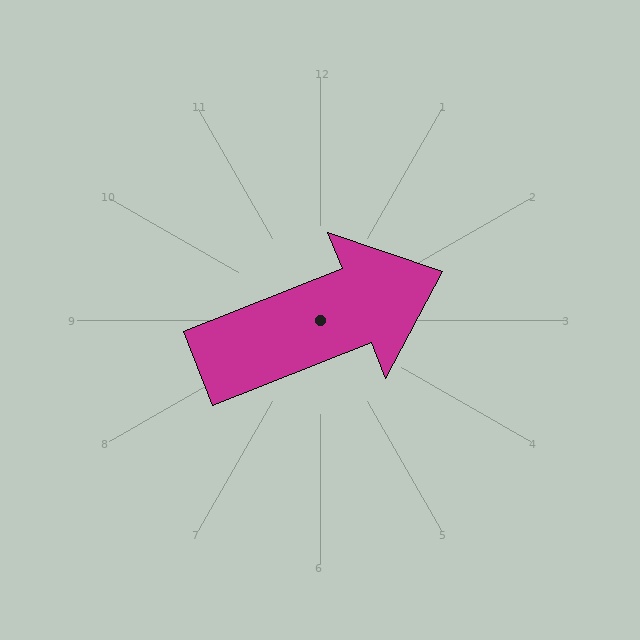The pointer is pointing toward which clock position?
Roughly 2 o'clock.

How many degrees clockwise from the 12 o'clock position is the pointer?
Approximately 68 degrees.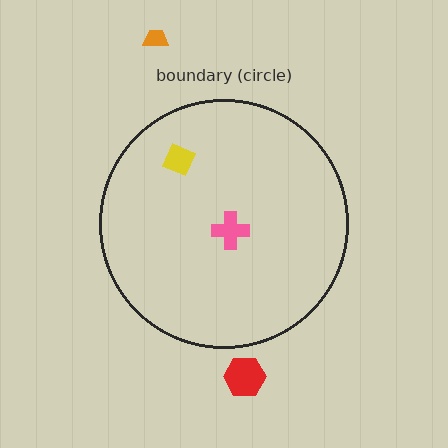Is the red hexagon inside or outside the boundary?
Outside.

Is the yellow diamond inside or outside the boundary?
Inside.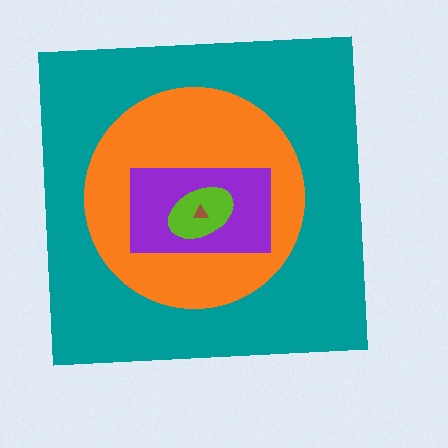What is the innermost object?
The brown triangle.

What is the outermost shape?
The teal square.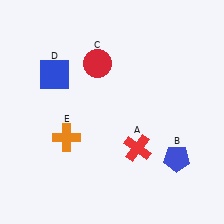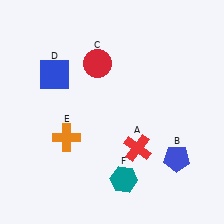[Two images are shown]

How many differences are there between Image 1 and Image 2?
There is 1 difference between the two images.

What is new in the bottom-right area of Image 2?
A teal hexagon (F) was added in the bottom-right area of Image 2.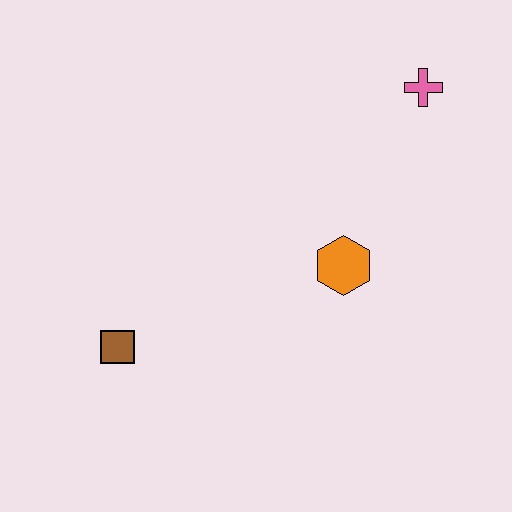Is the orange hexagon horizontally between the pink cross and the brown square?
Yes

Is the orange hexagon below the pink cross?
Yes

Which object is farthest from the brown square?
The pink cross is farthest from the brown square.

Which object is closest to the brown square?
The orange hexagon is closest to the brown square.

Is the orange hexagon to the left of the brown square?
No